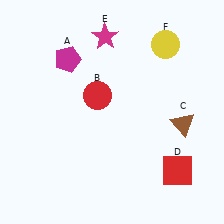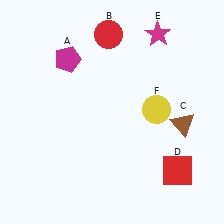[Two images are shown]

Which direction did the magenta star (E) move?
The magenta star (E) moved right.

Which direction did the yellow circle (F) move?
The yellow circle (F) moved down.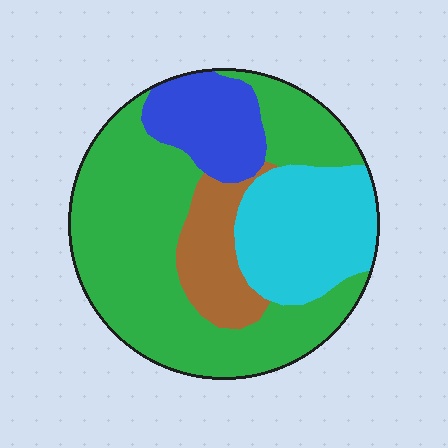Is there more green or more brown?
Green.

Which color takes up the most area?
Green, at roughly 55%.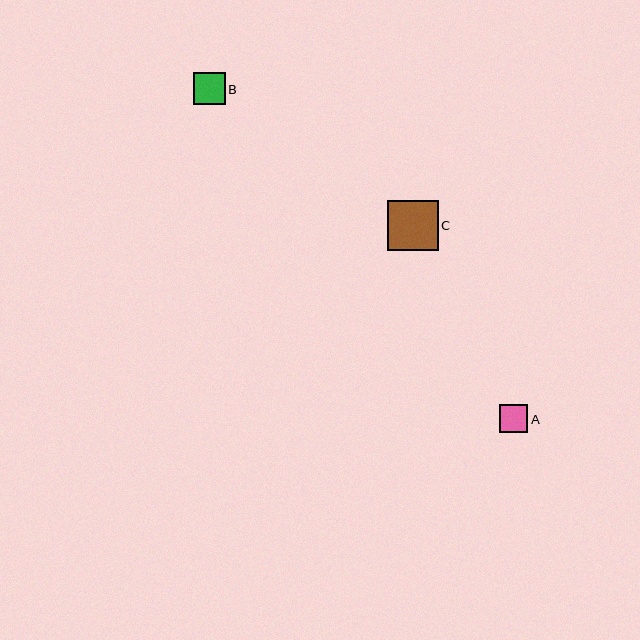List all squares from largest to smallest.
From largest to smallest: C, B, A.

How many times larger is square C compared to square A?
Square C is approximately 1.8 times the size of square A.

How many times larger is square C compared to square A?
Square C is approximately 1.8 times the size of square A.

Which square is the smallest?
Square A is the smallest with a size of approximately 28 pixels.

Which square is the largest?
Square C is the largest with a size of approximately 51 pixels.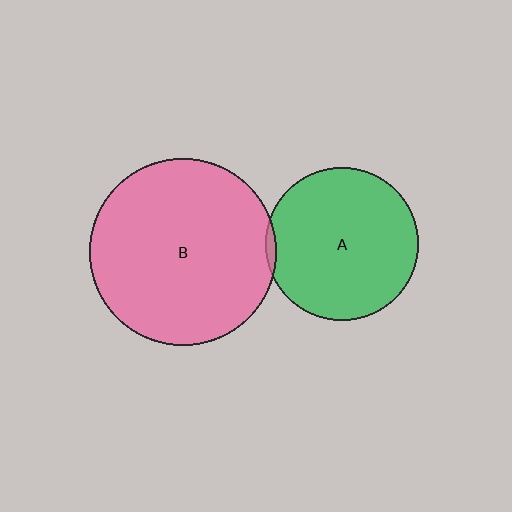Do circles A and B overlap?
Yes.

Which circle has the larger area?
Circle B (pink).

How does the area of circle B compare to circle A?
Approximately 1.5 times.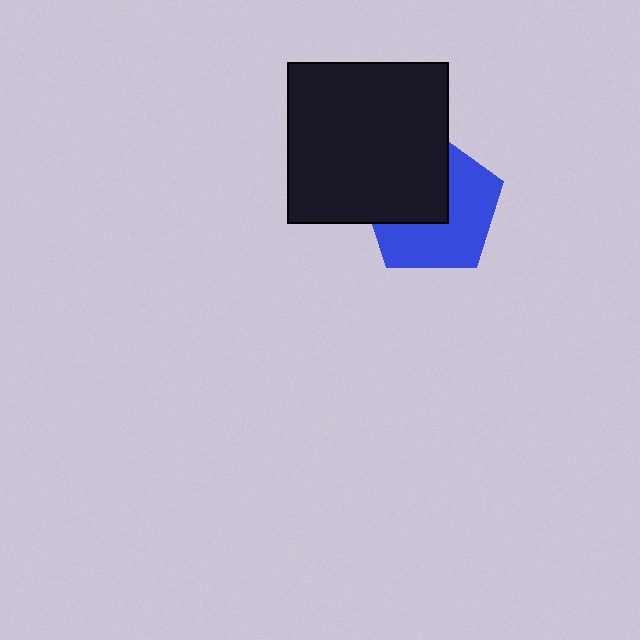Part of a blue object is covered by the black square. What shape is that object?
It is a pentagon.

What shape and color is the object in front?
The object in front is a black square.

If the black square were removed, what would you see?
You would see the complete blue pentagon.